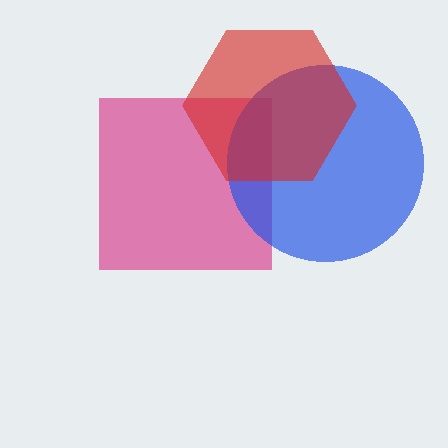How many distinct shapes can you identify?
There are 3 distinct shapes: a magenta square, a blue circle, a red hexagon.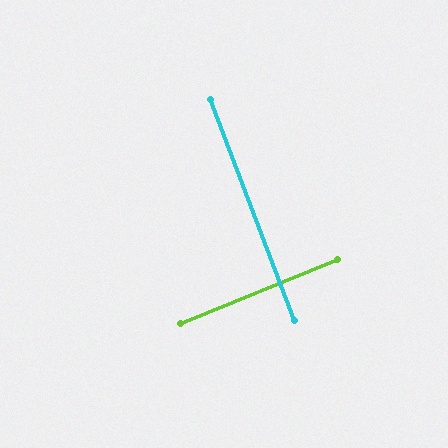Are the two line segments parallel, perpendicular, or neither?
Perpendicular — they meet at approximately 89°.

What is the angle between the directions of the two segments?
Approximately 89 degrees.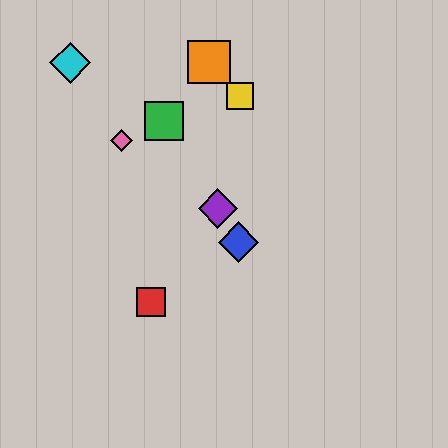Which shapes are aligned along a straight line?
The blue diamond, the green square, the purple diamond are aligned along a straight line.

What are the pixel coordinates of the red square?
The red square is at (151, 302).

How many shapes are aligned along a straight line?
3 shapes (the blue diamond, the green square, the purple diamond) are aligned along a straight line.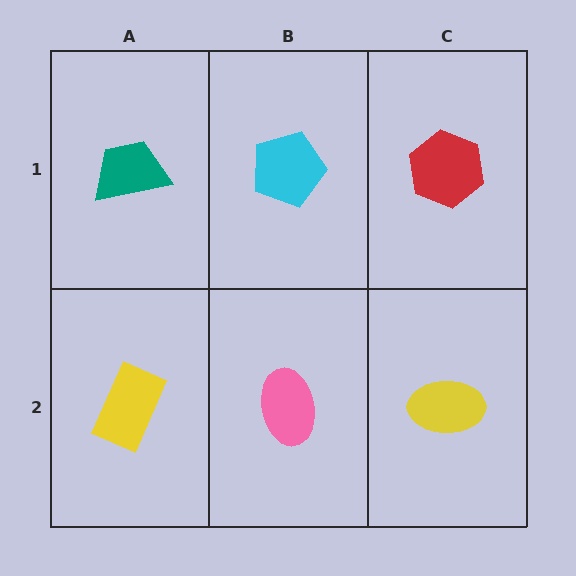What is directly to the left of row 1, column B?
A teal trapezoid.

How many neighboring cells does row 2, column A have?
2.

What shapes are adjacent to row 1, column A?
A yellow rectangle (row 2, column A), a cyan pentagon (row 1, column B).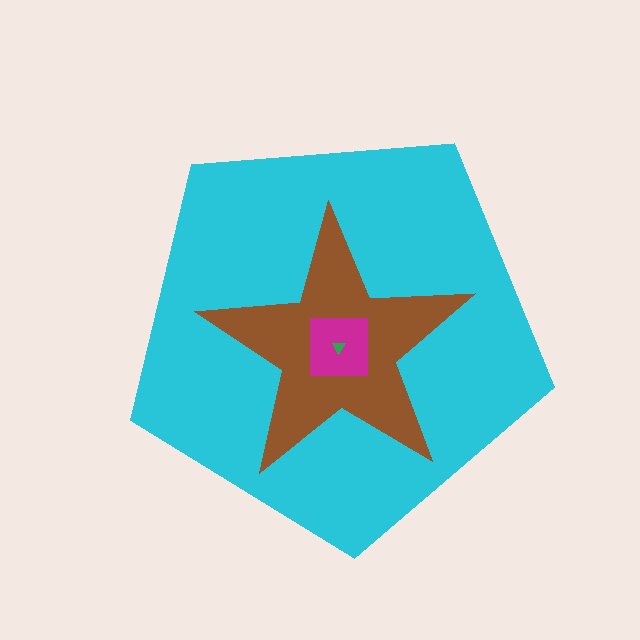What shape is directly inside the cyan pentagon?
The brown star.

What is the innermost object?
The green triangle.